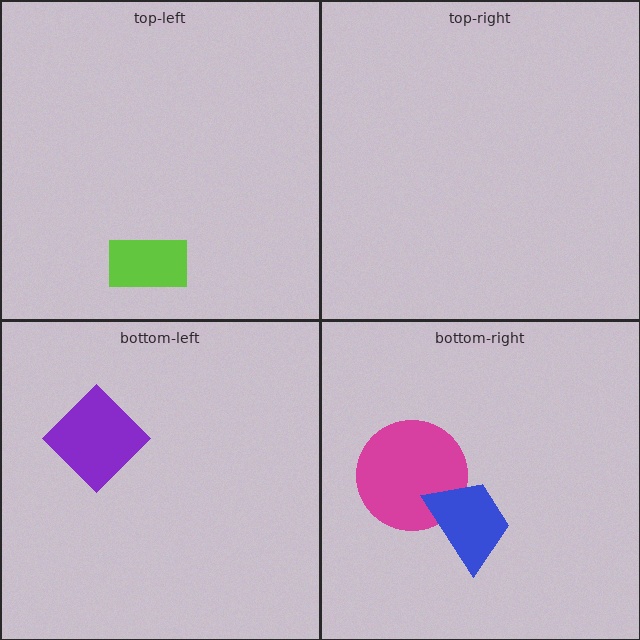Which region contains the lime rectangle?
The top-left region.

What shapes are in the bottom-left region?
The purple diamond.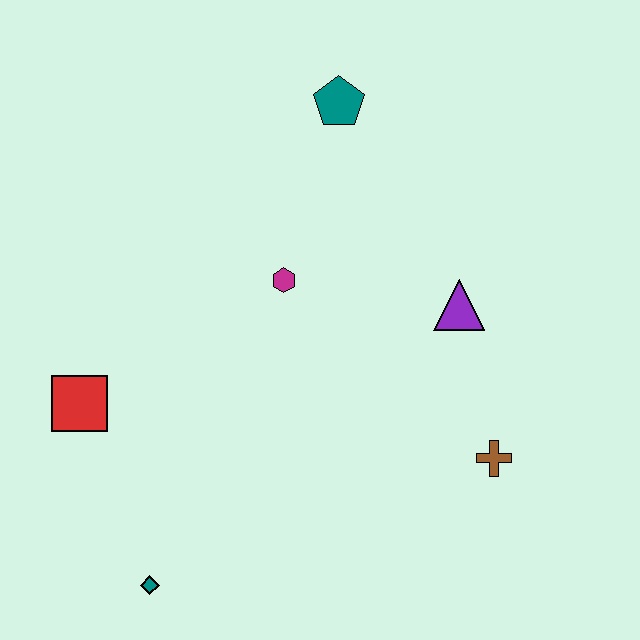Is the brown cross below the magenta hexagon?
Yes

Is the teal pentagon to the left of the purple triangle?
Yes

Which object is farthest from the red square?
The brown cross is farthest from the red square.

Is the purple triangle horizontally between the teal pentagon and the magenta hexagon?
No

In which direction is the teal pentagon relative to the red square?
The teal pentagon is above the red square.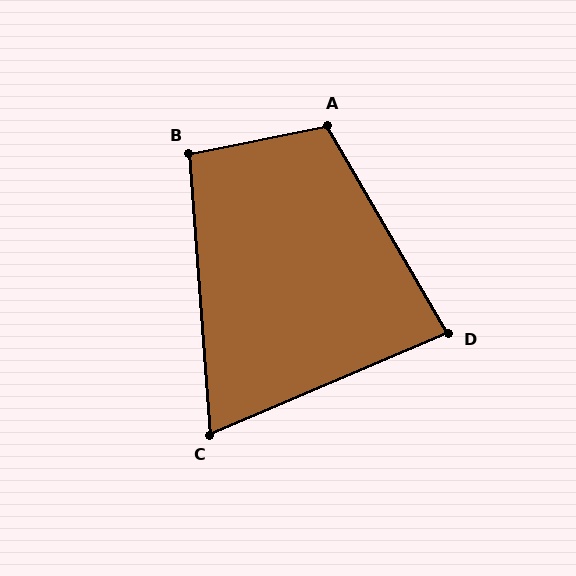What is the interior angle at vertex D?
Approximately 83 degrees (acute).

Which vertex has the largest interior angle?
A, at approximately 109 degrees.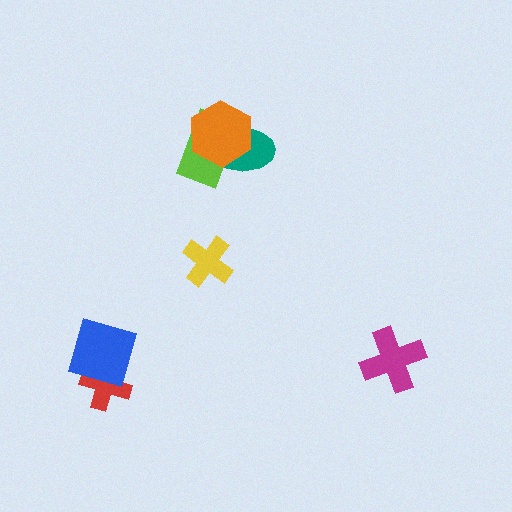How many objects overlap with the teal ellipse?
2 objects overlap with the teal ellipse.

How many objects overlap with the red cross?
1 object overlaps with the red cross.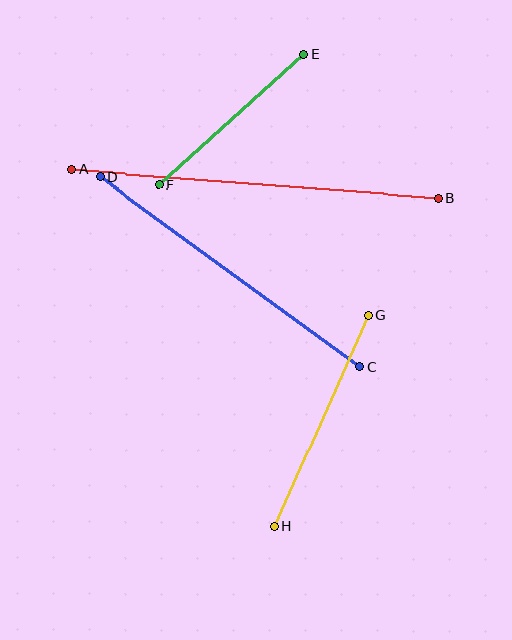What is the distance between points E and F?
The distance is approximately 195 pixels.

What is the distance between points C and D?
The distance is approximately 322 pixels.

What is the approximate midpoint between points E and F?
The midpoint is at approximately (231, 119) pixels.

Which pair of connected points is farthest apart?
Points A and B are farthest apart.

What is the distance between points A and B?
The distance is approximately 369 pixels.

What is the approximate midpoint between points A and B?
The midpoint is at approximately (255, 184) pixels.